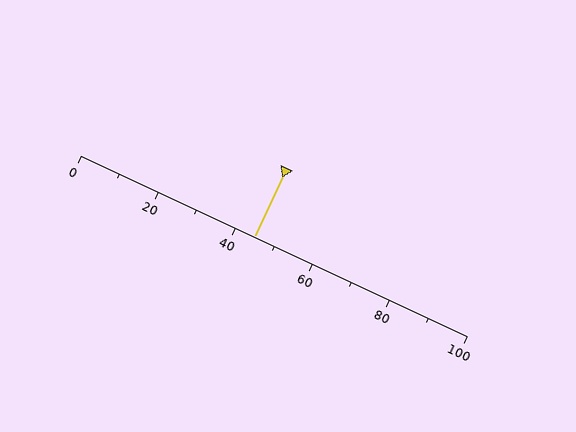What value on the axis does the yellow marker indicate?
The marker indicates approximately 45.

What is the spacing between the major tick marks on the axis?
The major ticks are spaced 20 apart.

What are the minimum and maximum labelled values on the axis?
The axis runs from 0 to 100.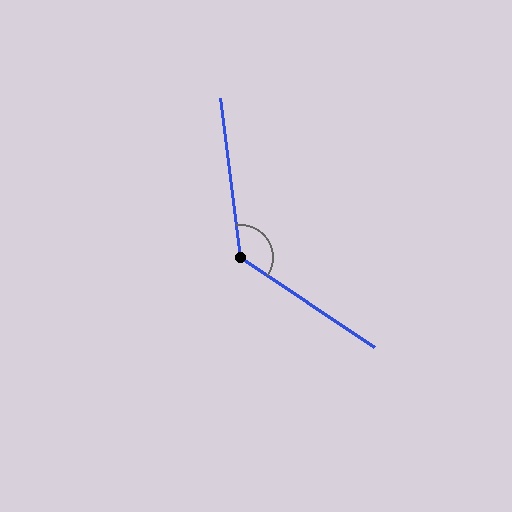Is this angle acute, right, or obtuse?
It is obtuse.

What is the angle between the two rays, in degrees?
Approximately 131 degrees.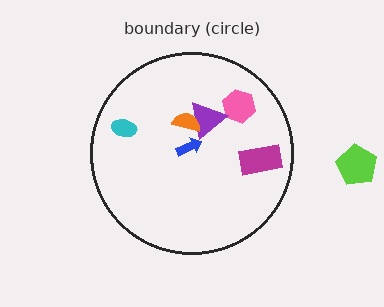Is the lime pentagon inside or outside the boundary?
Outside.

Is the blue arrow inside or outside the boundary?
Inside.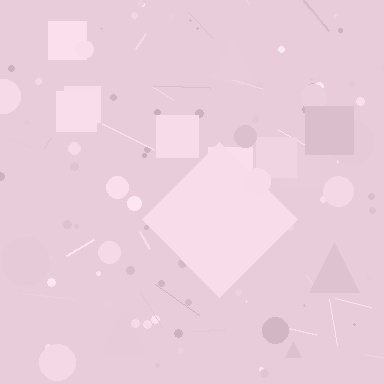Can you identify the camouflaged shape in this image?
The camouflaged shape is a diamond.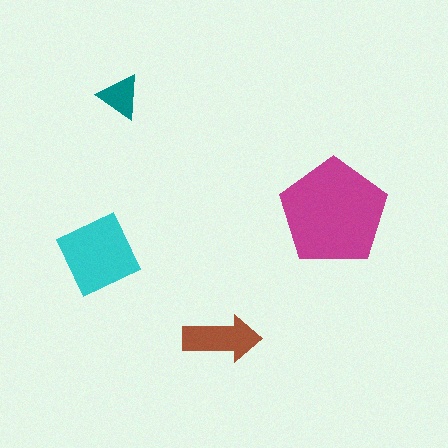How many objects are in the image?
There are 4 objects in the image.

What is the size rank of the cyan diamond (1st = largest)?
2nd.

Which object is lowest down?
The brown arrow is bottommost.